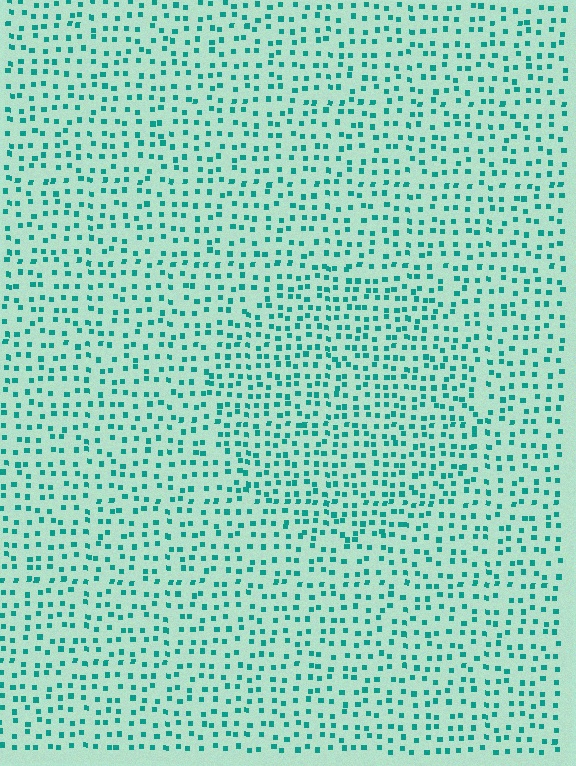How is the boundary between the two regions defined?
The boundary is defined by a change in element density (approximately 1.5x ratio). All elements are the same color, size, and shape.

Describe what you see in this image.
The image contains small teal elements arranged at two different densities. A circle-shaped region is visible where the elements are more densely packed than the surrounding area.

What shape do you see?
I see a circle.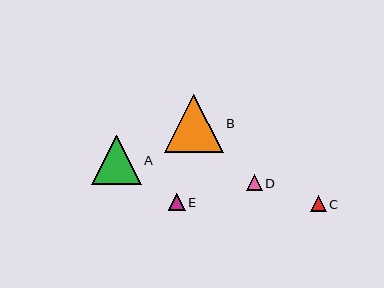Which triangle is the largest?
Triangle B is the largest with a size of approximately 59 pixels.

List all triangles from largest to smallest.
From largest to smallest: B, A, E, C, D.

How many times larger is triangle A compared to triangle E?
Triangle A is approximately 3.0 times the size of triangle E.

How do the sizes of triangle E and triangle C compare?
Triangle E and triangle C are approximately the same size.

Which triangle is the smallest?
Triangle D is the smallest with a size of approximately 16 pixels.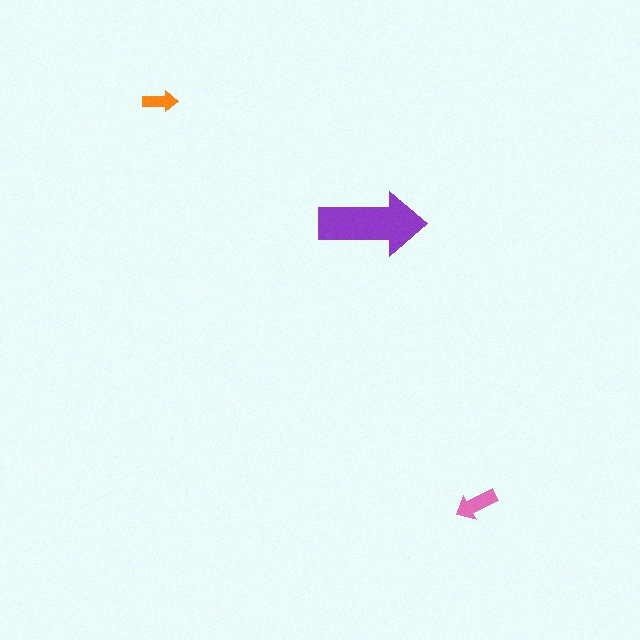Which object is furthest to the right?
The pink arrow is rightmost.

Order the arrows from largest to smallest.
the purple one, the pink one, the orange one.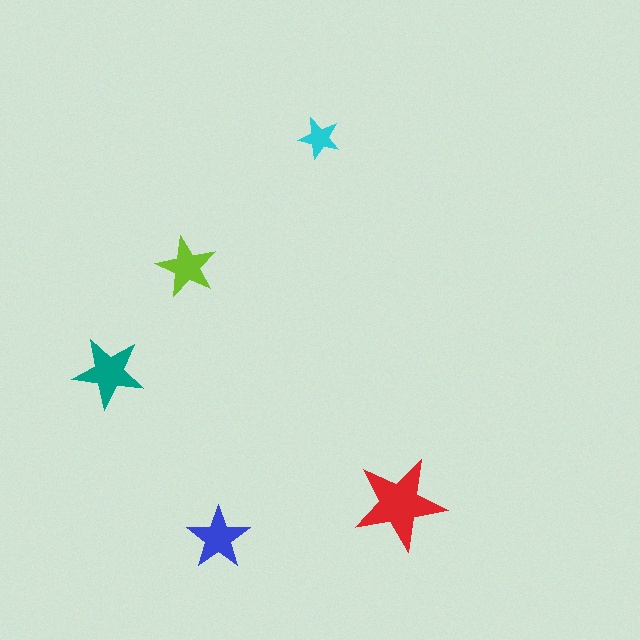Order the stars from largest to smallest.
the red one, the teal one, the blue one, the lime one, the cyan one.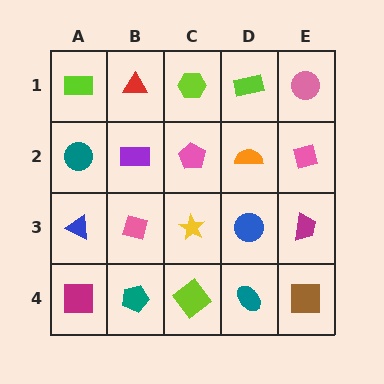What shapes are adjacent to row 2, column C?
A lime hexagon (row 1, column C), a yellow star (row 3, column C), a purple rectangle (row 2, column B), an orange semicircle (row 2, column D).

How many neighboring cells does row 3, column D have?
4.